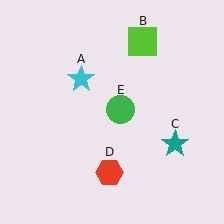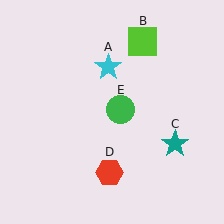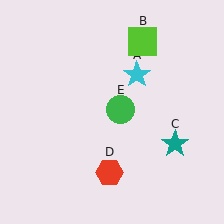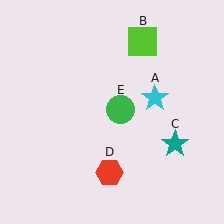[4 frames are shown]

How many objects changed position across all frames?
1 object changed position: cyan star (object A).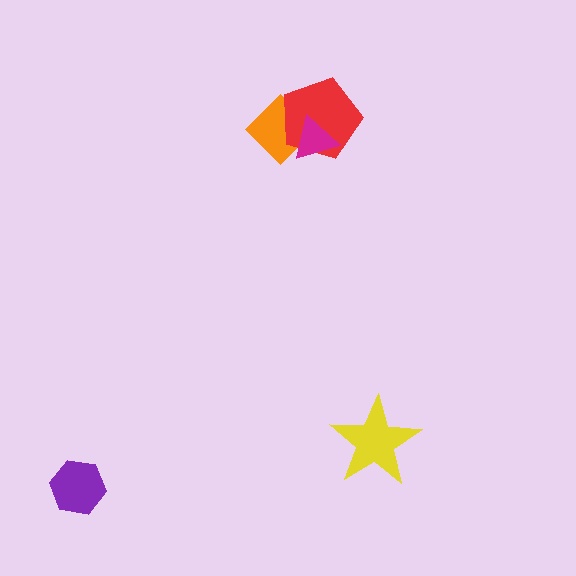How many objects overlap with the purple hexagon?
0 objects overlap with the purple hexagon.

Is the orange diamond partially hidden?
Yes, it is partially covered by another shape.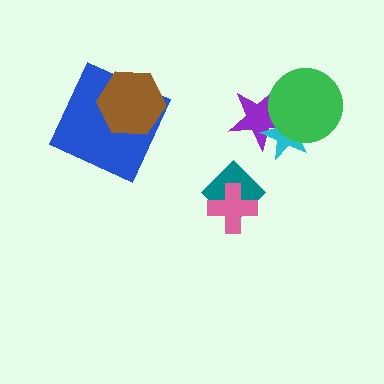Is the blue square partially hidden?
Yes, it is partially covered by another shape.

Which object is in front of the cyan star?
The green circle is in front of the cyan star.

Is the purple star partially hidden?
Yes, it is partially covered by another shape.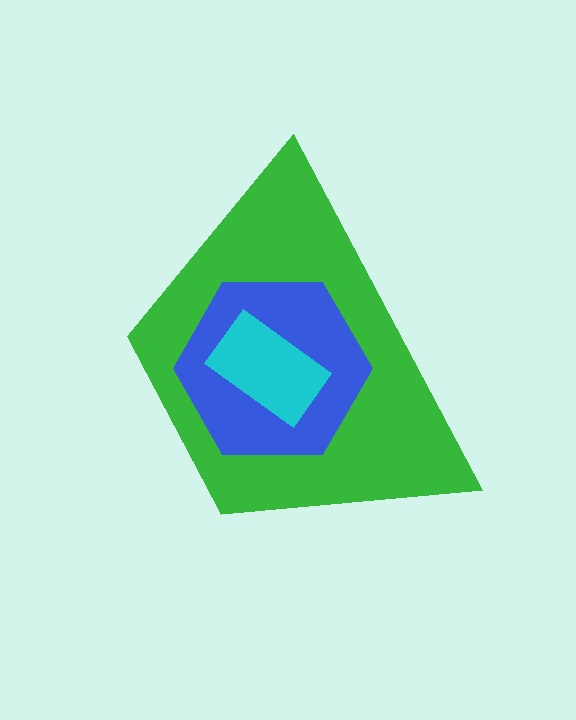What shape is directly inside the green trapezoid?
The blue hexagon.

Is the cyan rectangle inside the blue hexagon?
Yes.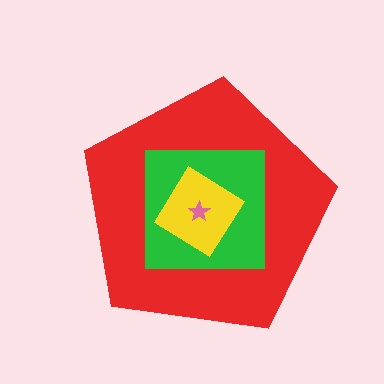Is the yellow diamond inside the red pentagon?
Yes.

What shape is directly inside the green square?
The yellow diamond.